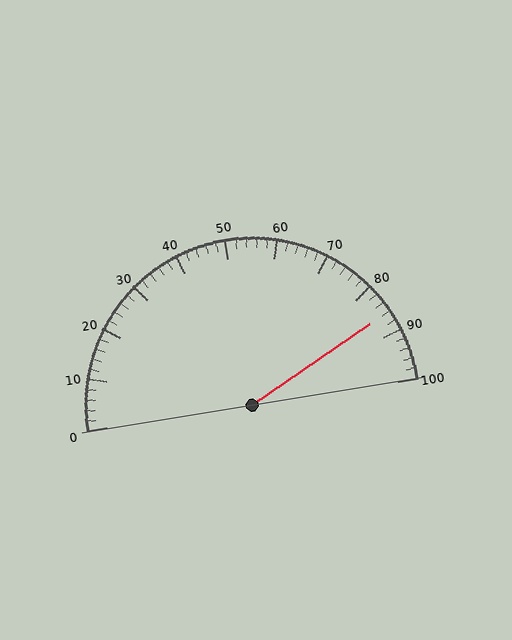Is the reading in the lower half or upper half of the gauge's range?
The reading is in the upper half of the range (0 to 100).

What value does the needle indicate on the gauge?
The needle indicates approximately 86.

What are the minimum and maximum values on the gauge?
The gauge ranges from 0 to 100.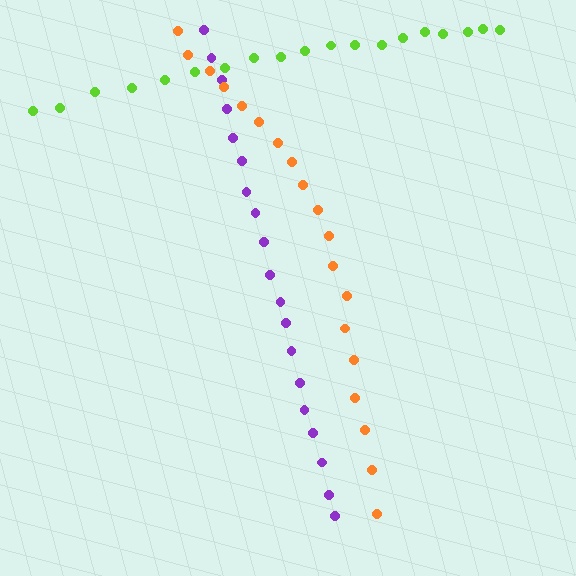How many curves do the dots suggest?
There are 3 distinct paths.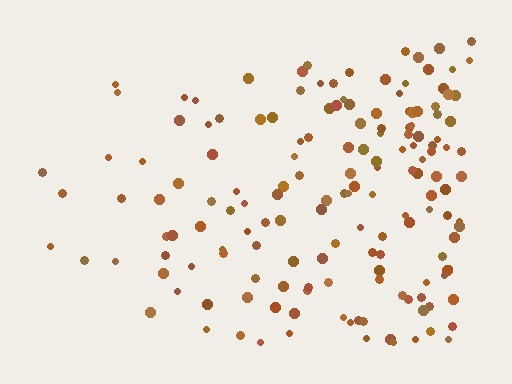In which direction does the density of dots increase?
From left to right, with the right side densest.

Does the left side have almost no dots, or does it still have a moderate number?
Still a moderate number, just noticeably fewer than the right.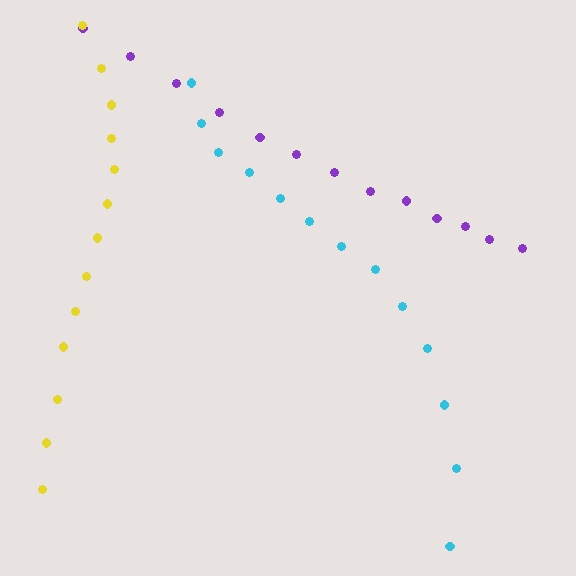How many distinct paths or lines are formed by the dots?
There are 3 distinct paths.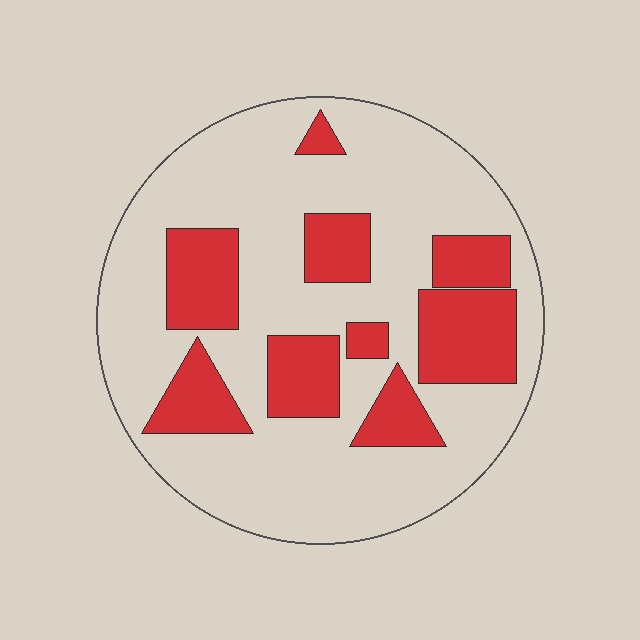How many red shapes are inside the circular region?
9.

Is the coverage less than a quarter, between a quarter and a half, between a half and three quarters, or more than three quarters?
Between a quarter and a half.